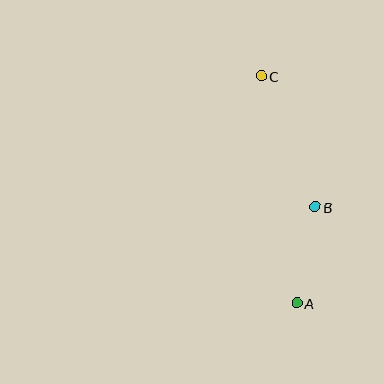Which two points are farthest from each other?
Points A and C are farthest from each other.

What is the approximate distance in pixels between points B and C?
The distance between B and C is approximately 141 pixels.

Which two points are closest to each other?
Points A and B are closest to each other.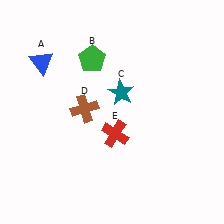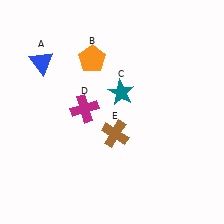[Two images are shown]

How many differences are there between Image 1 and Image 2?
There are 3 differences between the two images.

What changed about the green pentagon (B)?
In Image 1, B is green. In Image 2, it changed to orange.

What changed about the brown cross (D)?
In Image 1, D is brown. In Image 2, it changed to magenta.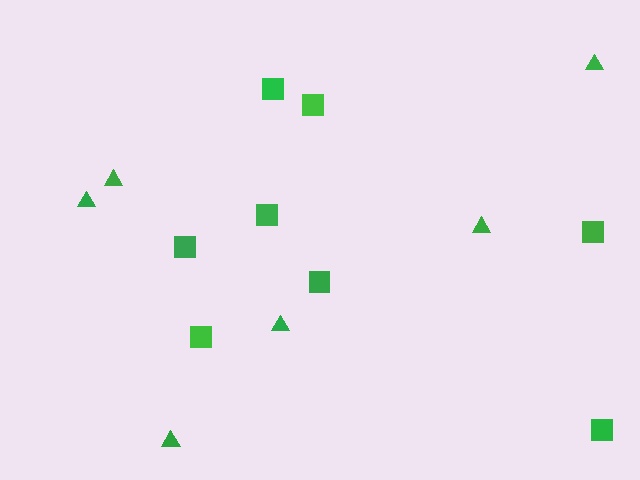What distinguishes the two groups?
There are 2 groups: one group of triangles (6) and one group of squares (8).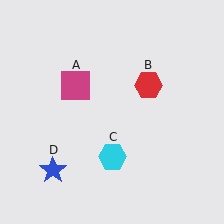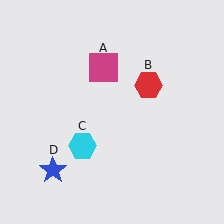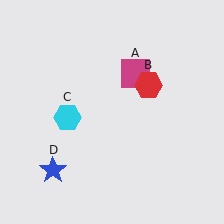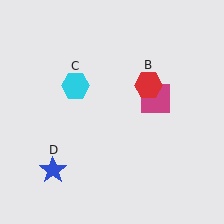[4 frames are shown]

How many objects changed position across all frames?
2 objects changed position: magenta square (object A), cyan hexagon (object C).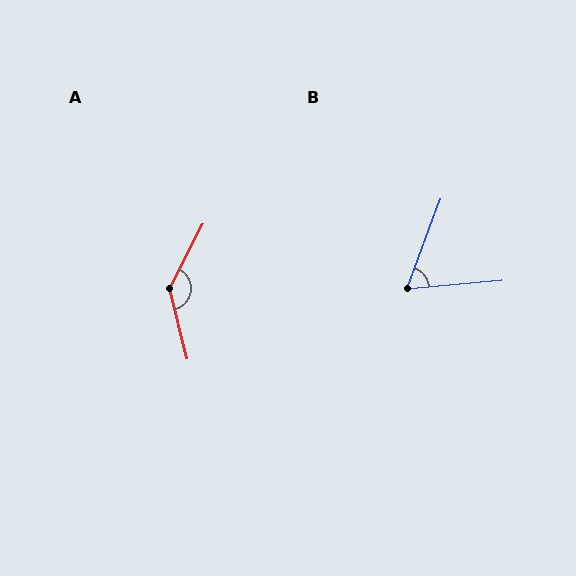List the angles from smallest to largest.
B (64°), A (139°).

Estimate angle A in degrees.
Approximately 139 degrees.